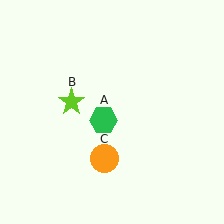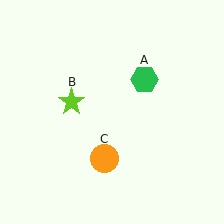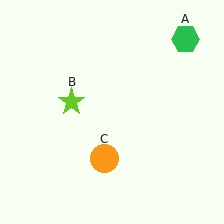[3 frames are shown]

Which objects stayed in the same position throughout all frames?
Lime star (object B) and orange circle (object C) remained stationary.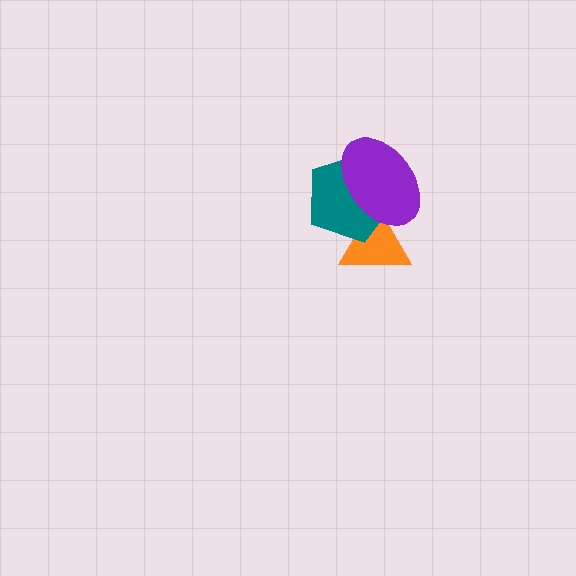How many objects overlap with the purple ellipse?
2 objects overlap with the purple ellipse.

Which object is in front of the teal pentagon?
The purple ellipse is in front of the teal pentagon.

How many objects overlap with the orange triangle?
2 objects overlap with the orange triangle.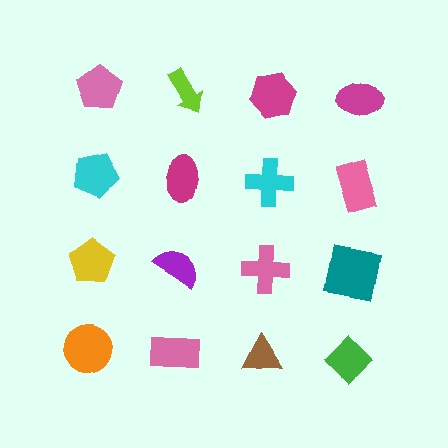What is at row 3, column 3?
A pink cross.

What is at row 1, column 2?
A lime arrow.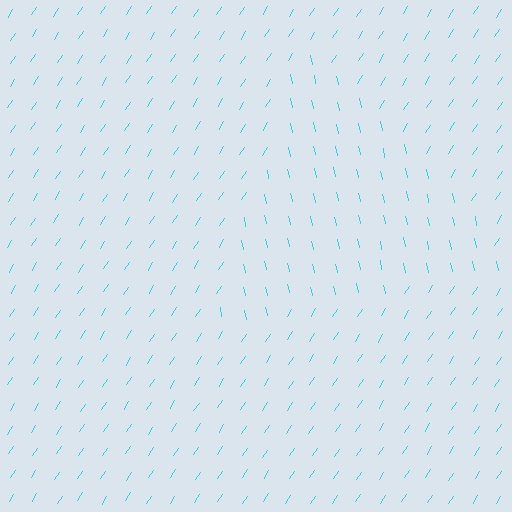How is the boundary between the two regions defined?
The boundary is defined purely by a change in line orientation (approximately 45 degrees difference). All lines are the same color and thickness.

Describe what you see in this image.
The image is filled with small cyan line segments. A triangle region in the image has lines oriented differently from the surrounding lines, creating a visible texture boundary.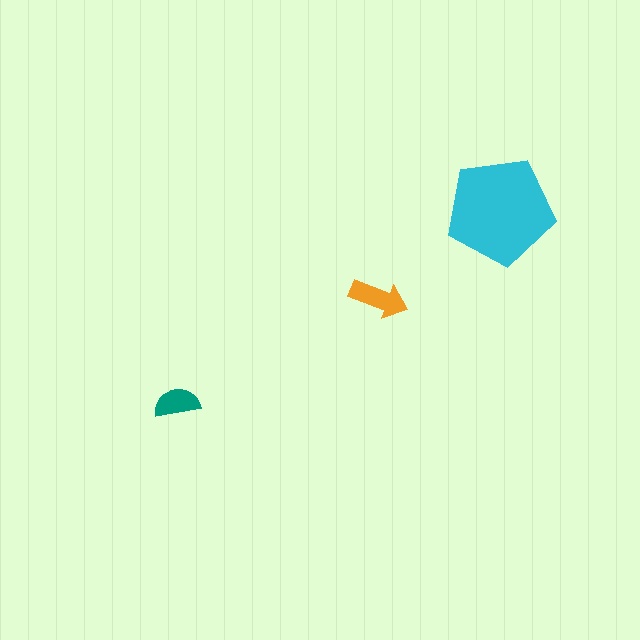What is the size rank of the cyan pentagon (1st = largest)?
1st.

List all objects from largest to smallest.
The cyan pentagon, the orange arrow, the teal semicircle.